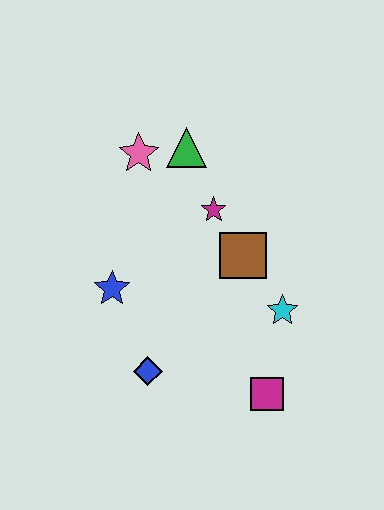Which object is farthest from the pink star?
The magenta square is farthest from the pink star.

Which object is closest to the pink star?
The green triangle is closest to the pink star.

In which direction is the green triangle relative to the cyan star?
The green triangle is above the cyan star.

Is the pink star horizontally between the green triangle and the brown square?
No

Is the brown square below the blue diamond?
No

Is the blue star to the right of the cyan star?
No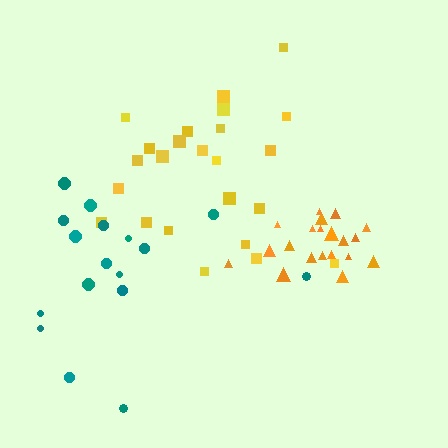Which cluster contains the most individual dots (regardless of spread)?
Yellow (24).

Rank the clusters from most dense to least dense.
orange, yellow, teal.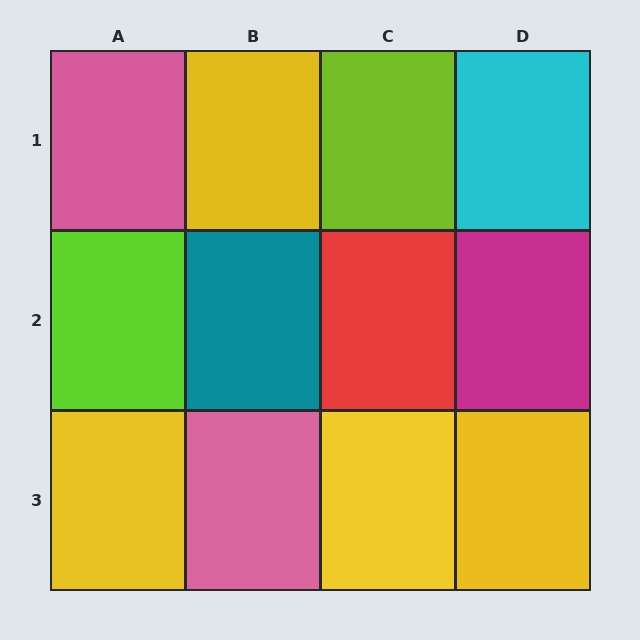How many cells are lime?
2 cells are lime.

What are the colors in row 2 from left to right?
Lime, teal, red, magenta.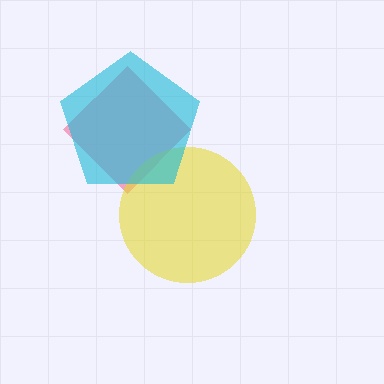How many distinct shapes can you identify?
There are 3 distinct shapes: a pink diamond, a yellow circle, a cyan pentagon.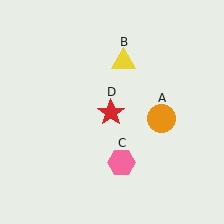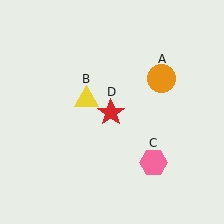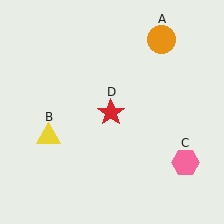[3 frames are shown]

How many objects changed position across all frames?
3 objects changed position: orange circle (object A), yellow triangle (object B), pink hexagon (object C).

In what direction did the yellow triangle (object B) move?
The yellow triangle (object B) moved down and to the left.